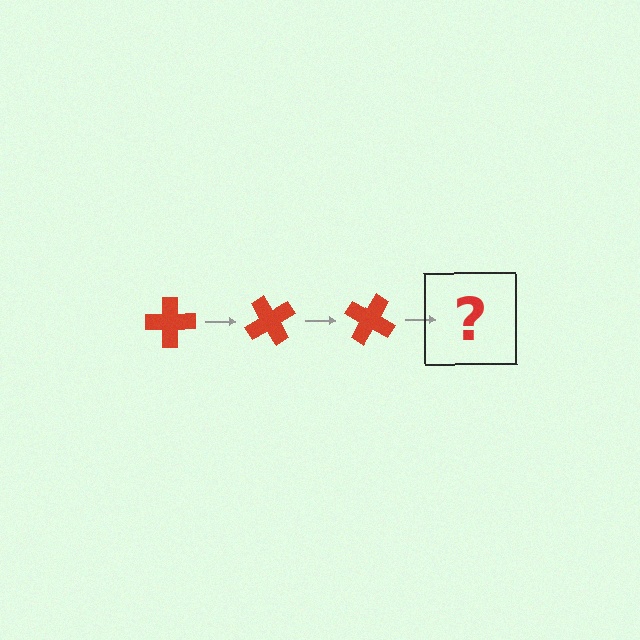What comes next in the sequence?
The next element should be a red cross rotated 180 degrees.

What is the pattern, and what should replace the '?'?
The pattern is that the cross rotates 60 degrees each step. The '?' should be a red cross rotated 180 degrees.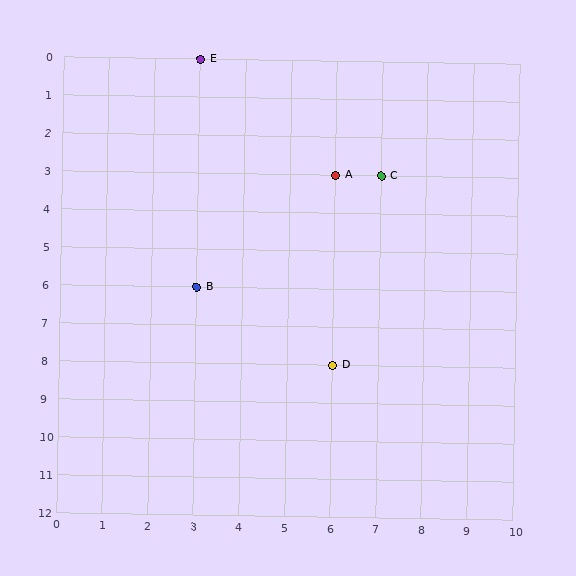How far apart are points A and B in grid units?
Points A and B are 3 columns and 3 rows apart (about 4.2 grid units diagonally).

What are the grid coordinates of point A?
Point A is at grid coordinates (6, 3).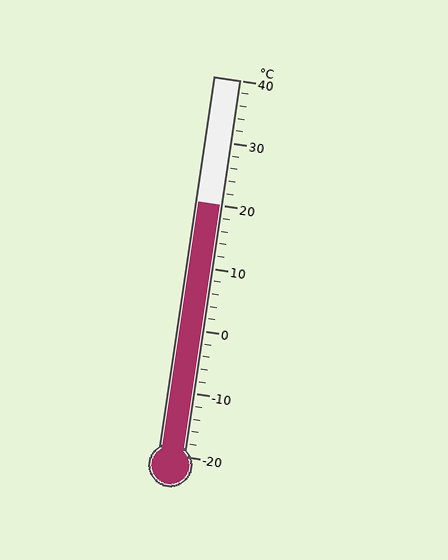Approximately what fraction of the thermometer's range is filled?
The thermometer is filled to approximately 65% of its range.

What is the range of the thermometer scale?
The thermometer scale ranges from -20°C to 40°C.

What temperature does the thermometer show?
The thermometer shows approximately 20°C.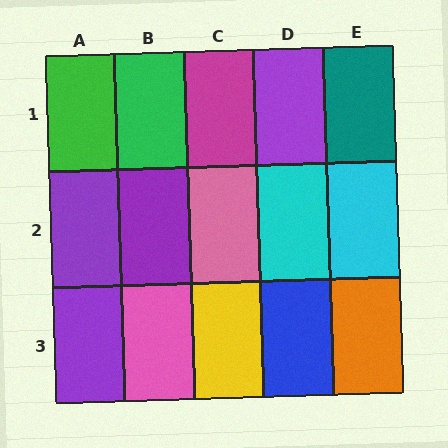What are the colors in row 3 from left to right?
Purple, pink, yellow, blue, orange.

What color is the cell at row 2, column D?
Cyan.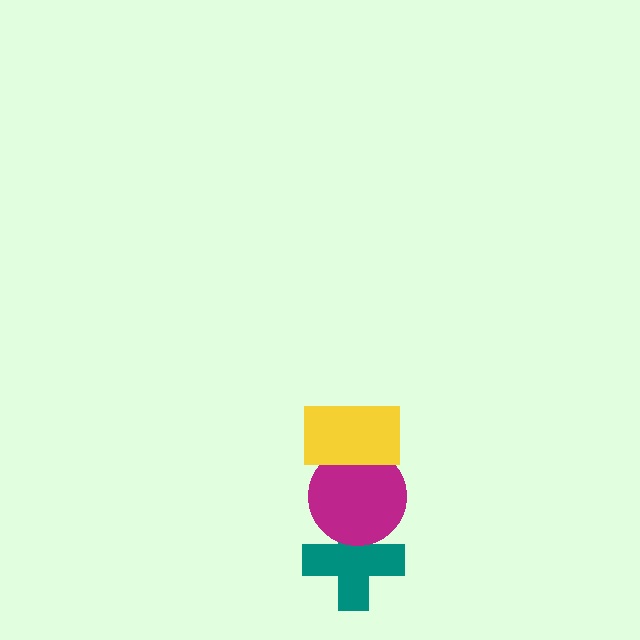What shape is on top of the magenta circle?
The yellow rectangle is on top of the magenta circle.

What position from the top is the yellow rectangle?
The yellow rectangle is 1st from the top.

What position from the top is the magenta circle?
The magenta circle is 2nd from the top.